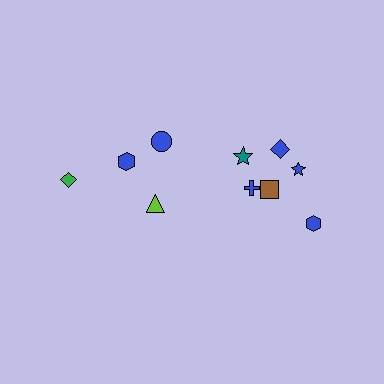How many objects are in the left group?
There are 4 objects.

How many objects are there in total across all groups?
There are 10 objects.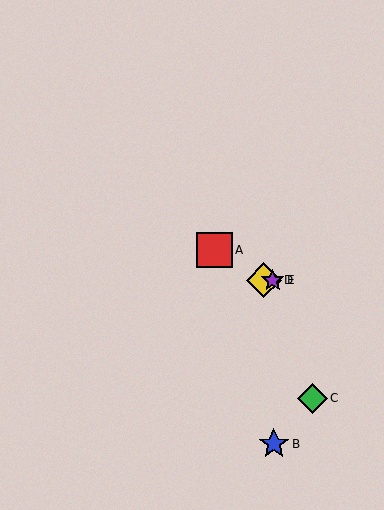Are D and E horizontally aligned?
Yes, both are at y≈280.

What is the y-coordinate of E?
Object E is at y≈280.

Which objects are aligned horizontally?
Objects D, E are aligned horizontally.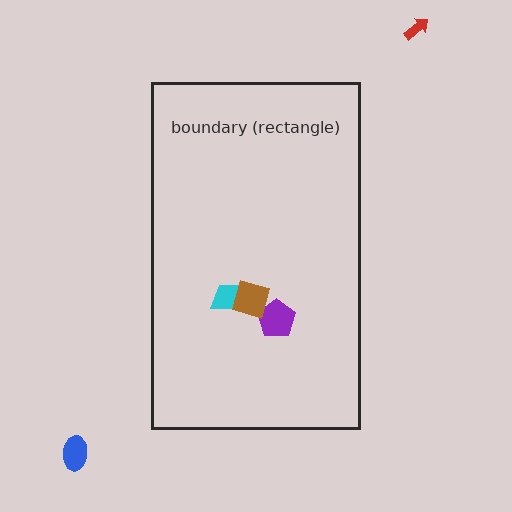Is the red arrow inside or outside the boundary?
Outside.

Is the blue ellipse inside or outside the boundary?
Outside.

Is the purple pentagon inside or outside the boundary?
Inside.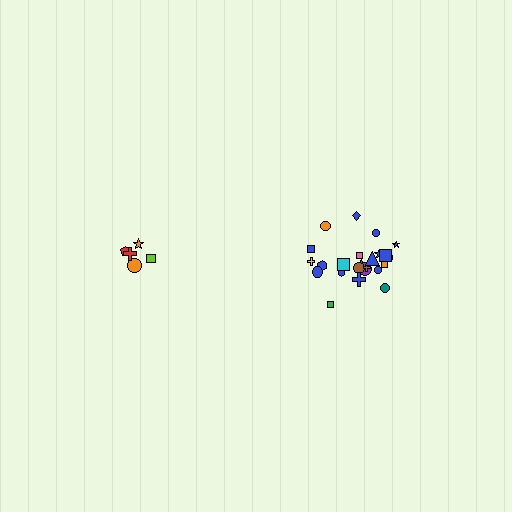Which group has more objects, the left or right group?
The right group.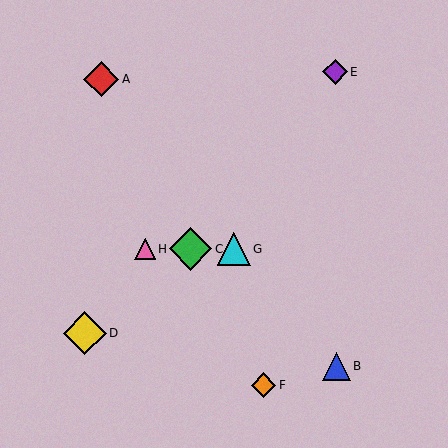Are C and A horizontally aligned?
No, C is at y≈249 and A is at y≈79.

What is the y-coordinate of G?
Object G is at y≈249.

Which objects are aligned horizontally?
Objects C, G, H are aligned horizontally.